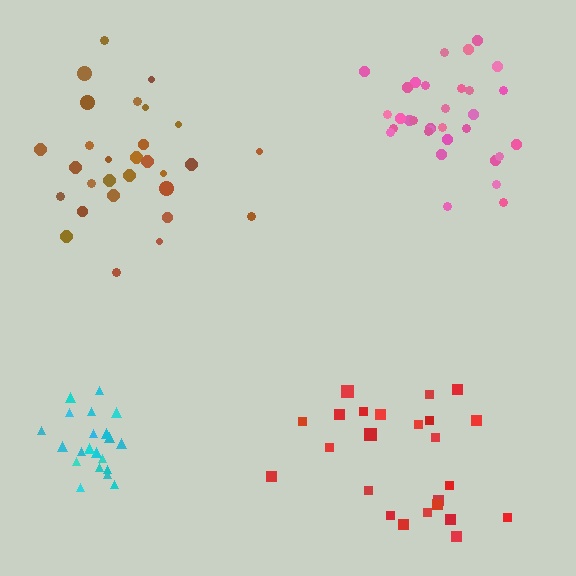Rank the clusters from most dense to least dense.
cyan, pink, brown, red.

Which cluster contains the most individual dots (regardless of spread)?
Pink (32).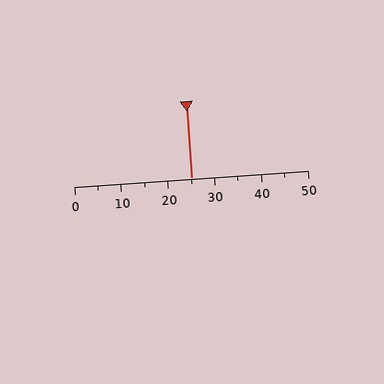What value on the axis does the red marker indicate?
The marker indicates approximately 25.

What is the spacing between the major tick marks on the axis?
The major ticks are spaced 10 apart.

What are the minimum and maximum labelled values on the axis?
The axis runs from 0 to 50.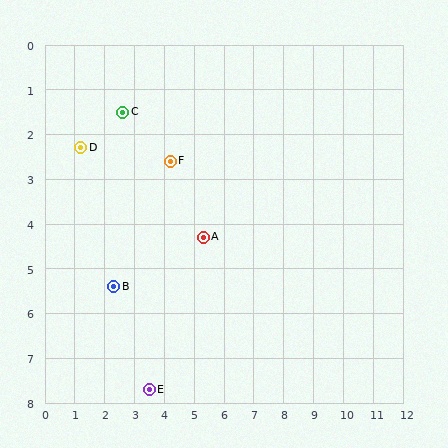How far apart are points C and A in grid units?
Points C and A are about 3.9 grid units apart.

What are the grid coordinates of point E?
Point E is at approximately (3.5, 7.7).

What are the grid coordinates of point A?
Point A is at approximately (5.3, 4.3).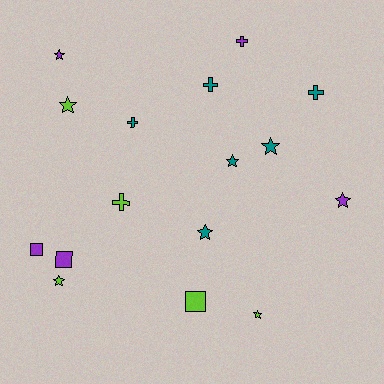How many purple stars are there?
There are 2 purple stars.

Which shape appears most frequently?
Star, with 8 objects.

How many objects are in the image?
There are 16 objects.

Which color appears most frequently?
Teal, with 6 objects.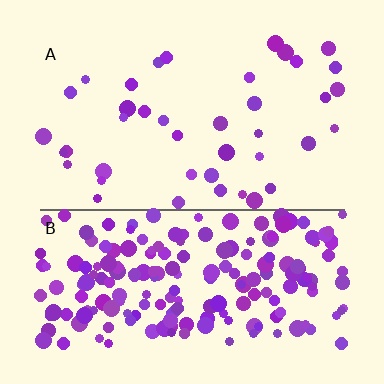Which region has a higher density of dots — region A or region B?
B (the bottom).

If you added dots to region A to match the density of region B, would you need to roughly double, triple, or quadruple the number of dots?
Approximately quadruple.